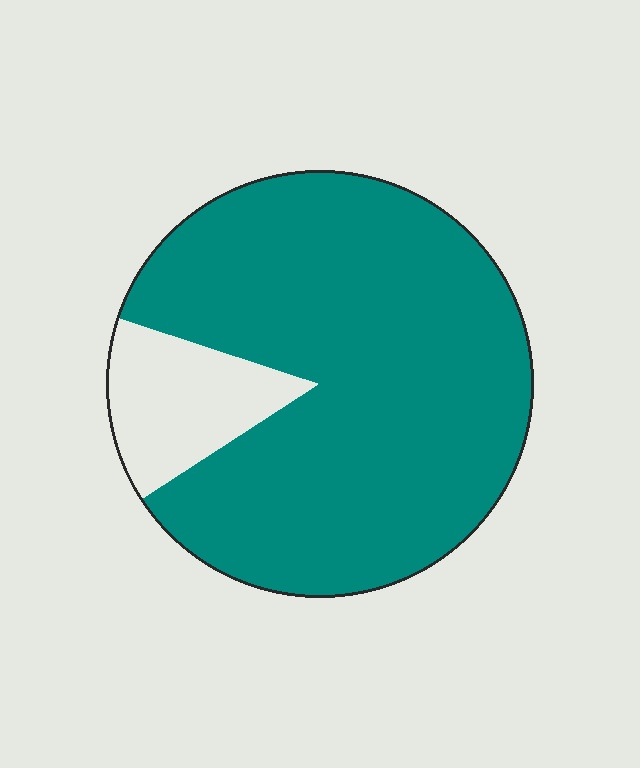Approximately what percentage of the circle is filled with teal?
Approximately 85%.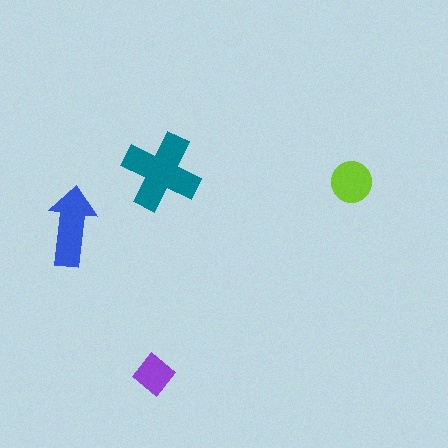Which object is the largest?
The teal cross.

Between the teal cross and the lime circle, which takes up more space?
The teal cross.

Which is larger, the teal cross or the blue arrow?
The teal cross.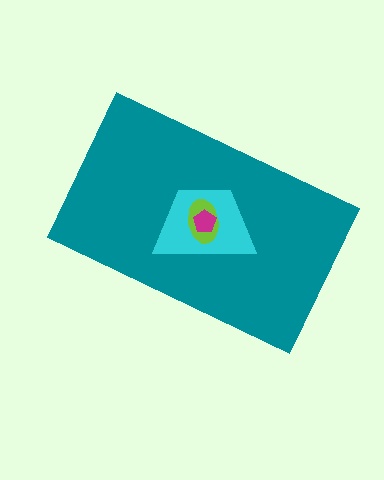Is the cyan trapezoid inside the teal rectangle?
Yes.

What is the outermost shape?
The teal rectangle.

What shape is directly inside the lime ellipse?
The magenta pentagon.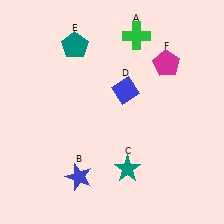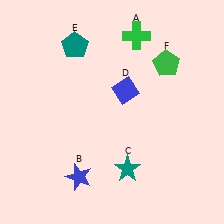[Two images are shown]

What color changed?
The pentagon (F) changed from magenta in Image 1 to green in Image 2.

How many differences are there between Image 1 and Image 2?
There is 1 difference between the two images.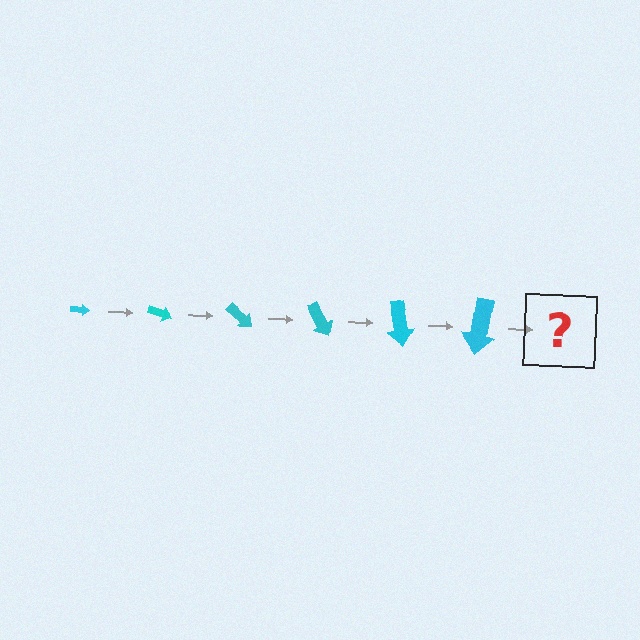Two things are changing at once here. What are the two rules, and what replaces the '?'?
The two rules are that the arrow grows larger each step and it rotates 20 degrees each step. The '?' should be an arrow, larger than the previous one and rotated 120 degrees from the start.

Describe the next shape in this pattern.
It should be an arrow, larger than the previous one and rotated 120 degrees from the start.